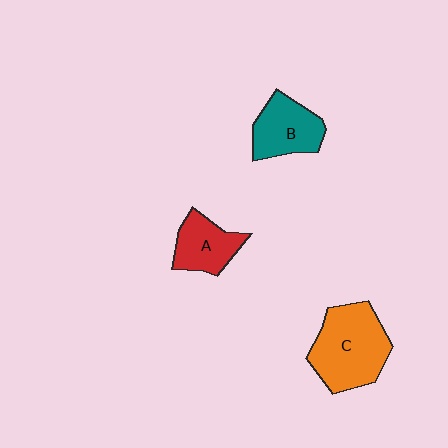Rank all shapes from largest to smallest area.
From largest to smallest: C (orange), B (teal), A (red).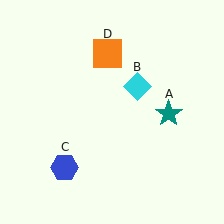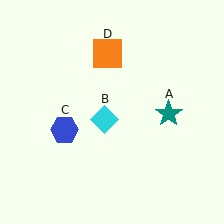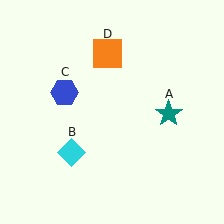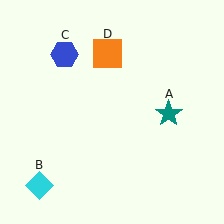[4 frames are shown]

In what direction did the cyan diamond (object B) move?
The cyan diamond (object B) moved down and to the left.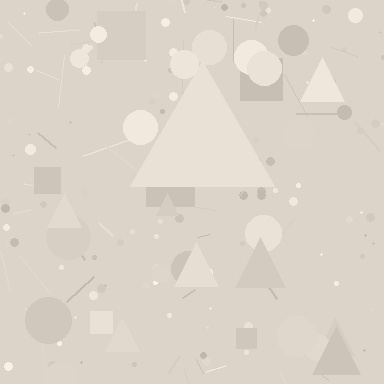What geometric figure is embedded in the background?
A triangle is embedded in the background.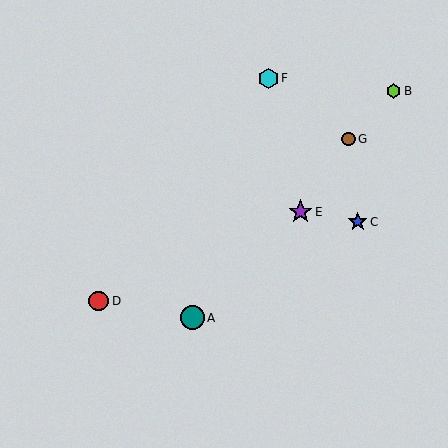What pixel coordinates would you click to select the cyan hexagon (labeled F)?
Click at (268, 78) to select the cyan hexagon F.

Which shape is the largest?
The teal circle (labeled A) is the largest.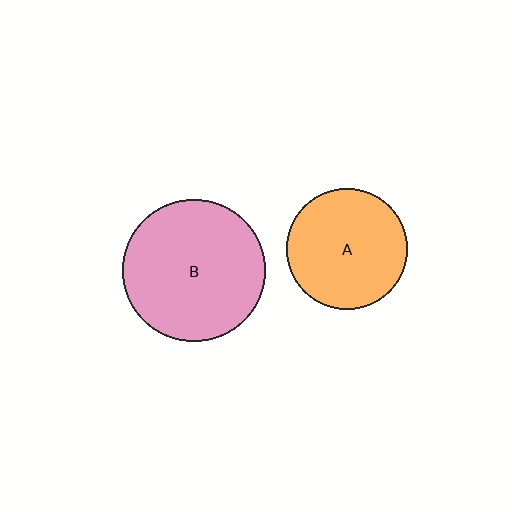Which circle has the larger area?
Circle B (pink).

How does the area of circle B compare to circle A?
Approximately 1.4 times.